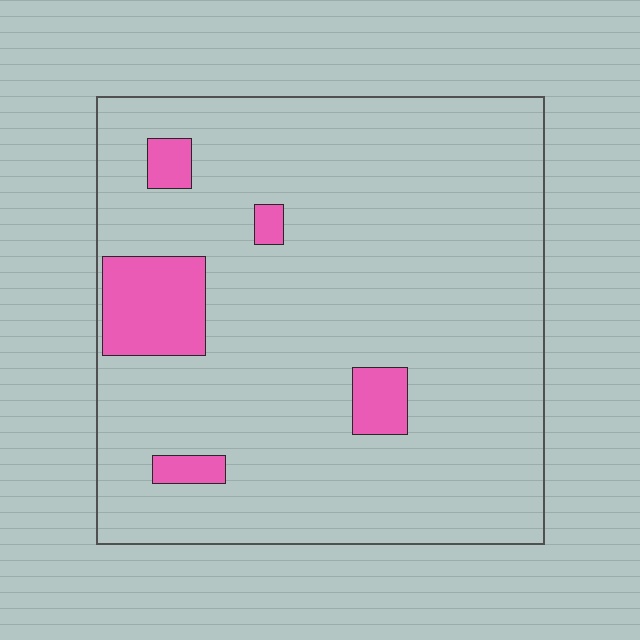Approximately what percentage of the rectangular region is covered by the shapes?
Approximately 10%.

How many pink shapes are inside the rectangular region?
5.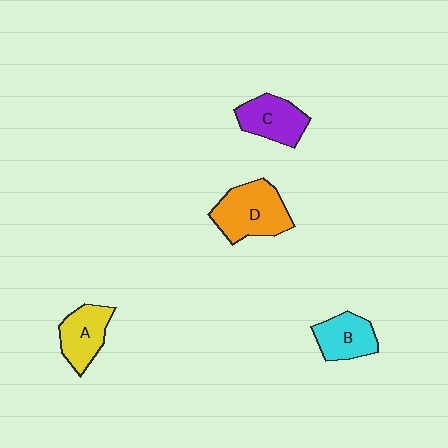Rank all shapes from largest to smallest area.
From largest to smallest: D (orange), C (purple), A (yellow), B (cyan).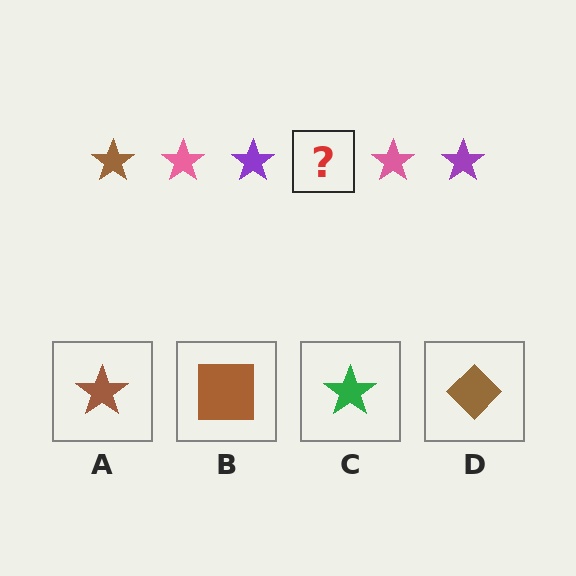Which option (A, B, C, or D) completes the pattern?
A.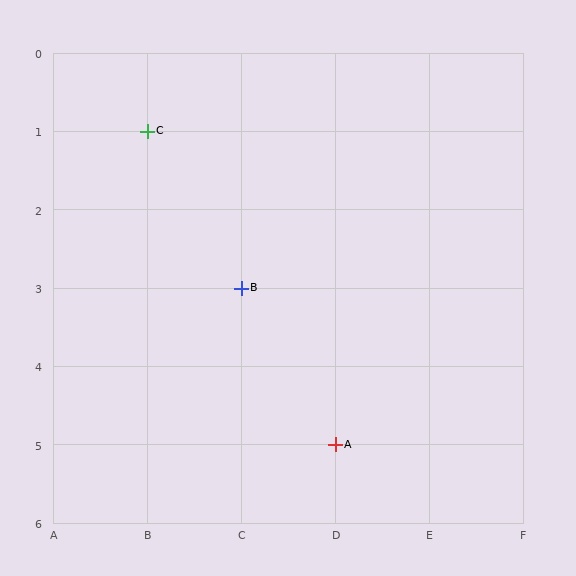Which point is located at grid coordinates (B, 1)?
Point C is at (B, 1).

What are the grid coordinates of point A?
Point A is at grid coordinates (D, 5).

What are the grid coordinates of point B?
Point B is at grid coordinates (C, 3).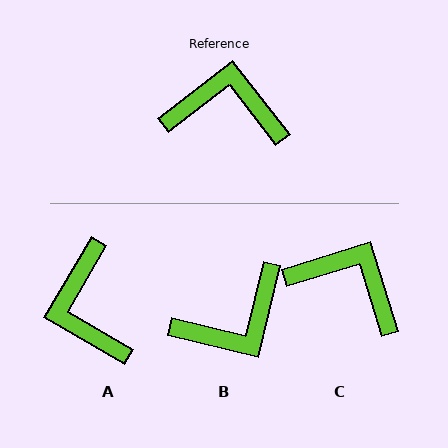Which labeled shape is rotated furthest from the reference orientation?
B, about 141 degrees away.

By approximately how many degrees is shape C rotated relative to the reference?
Approximately 21 degrees clockwise.